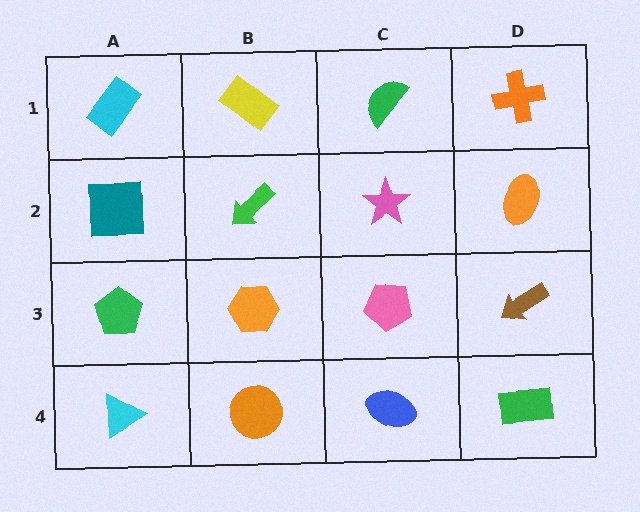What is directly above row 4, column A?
A green pentagon.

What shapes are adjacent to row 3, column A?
A teal square (row 2, column A), a cyan triangle (row 4, column A), an orange hexagon (row 3, column B).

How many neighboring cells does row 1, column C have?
3.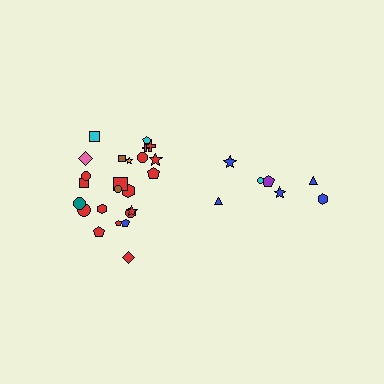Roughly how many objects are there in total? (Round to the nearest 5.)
Roughly 30 objects in total.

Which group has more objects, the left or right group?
The left group.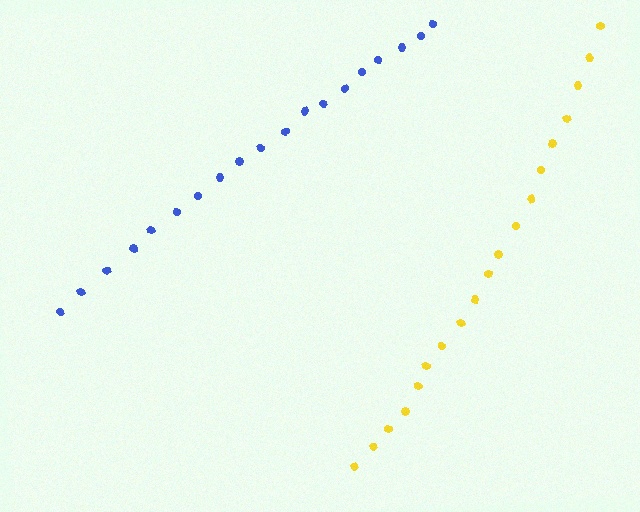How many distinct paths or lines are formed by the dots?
There are 2 distinct paths.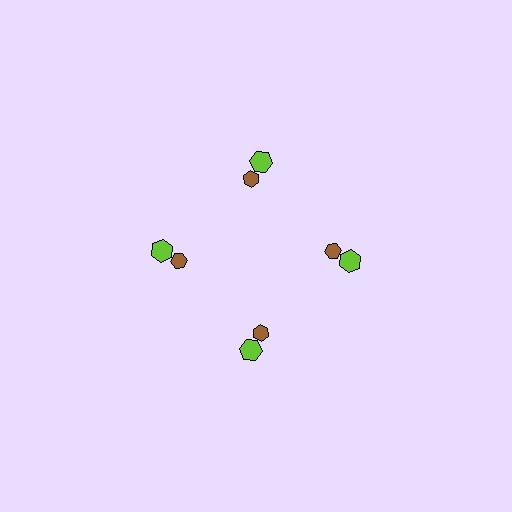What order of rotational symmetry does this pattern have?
This pattern has 4-fold rotational symmetry.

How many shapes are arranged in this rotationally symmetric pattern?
There are 8 shapes, arranged in 4 groups of 2.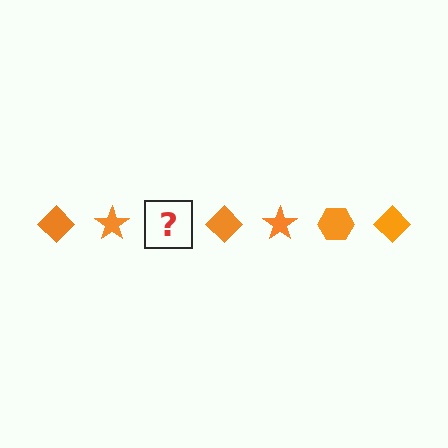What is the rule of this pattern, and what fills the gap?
The rule is that the pattern cycles through diamond, star, hexagon shapes in orange. The gap should be filled with an orange hexagon.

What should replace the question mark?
The question mark should be replaced with an orange hexagon.